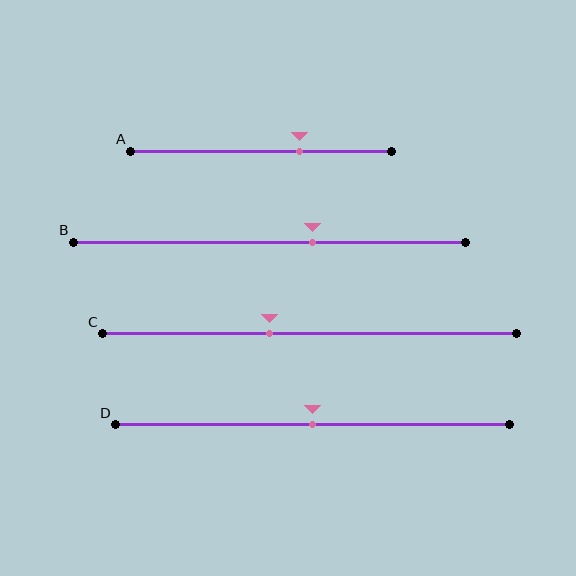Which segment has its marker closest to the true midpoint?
Segment D has its marker closest to the true midpoint.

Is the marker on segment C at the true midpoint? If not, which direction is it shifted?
No, the marker on segment C is shifted to the left by about 10% of the segment length.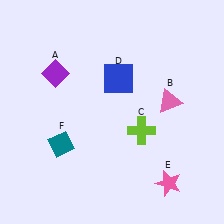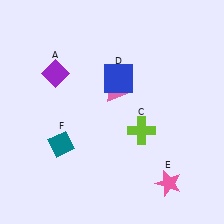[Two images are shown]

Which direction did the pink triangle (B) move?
The pink triangle (B) moved left.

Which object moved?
The pink triangle (B) moved left.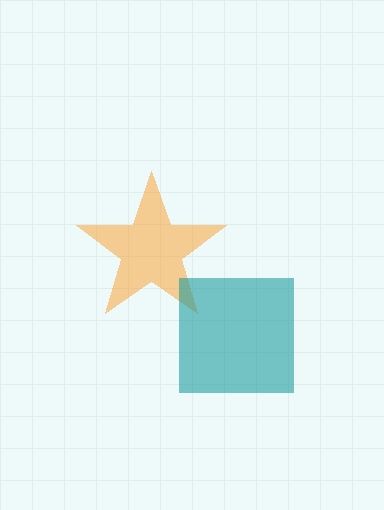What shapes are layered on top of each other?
The layered shapes are: an orange star, a teal square.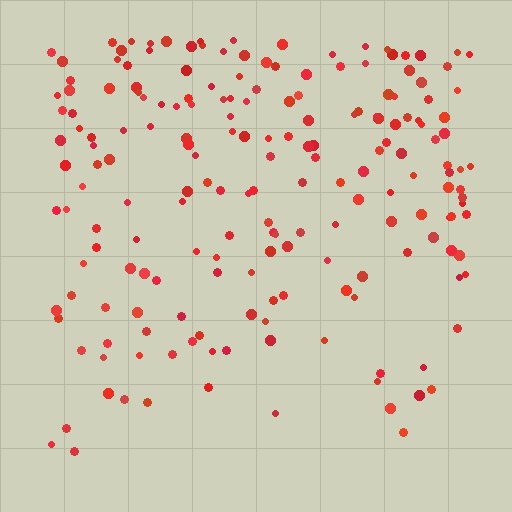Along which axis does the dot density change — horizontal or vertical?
Vertical.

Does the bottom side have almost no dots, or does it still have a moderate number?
Still a moderate number, just noticeably fewer than the top.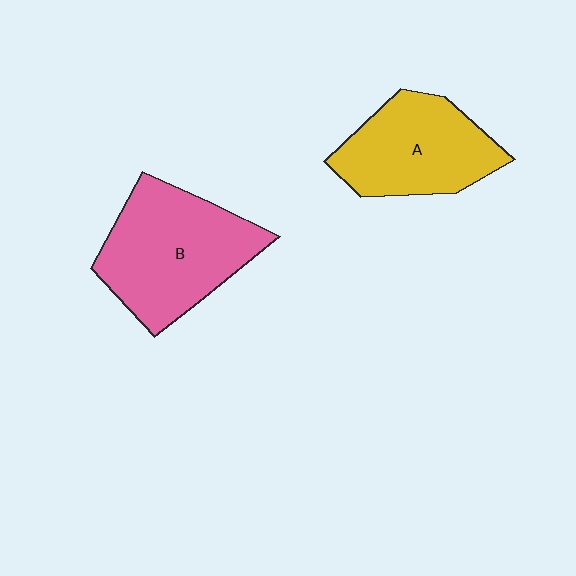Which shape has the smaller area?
Shape A (yellow).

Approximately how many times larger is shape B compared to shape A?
Approximately 1.2 times.